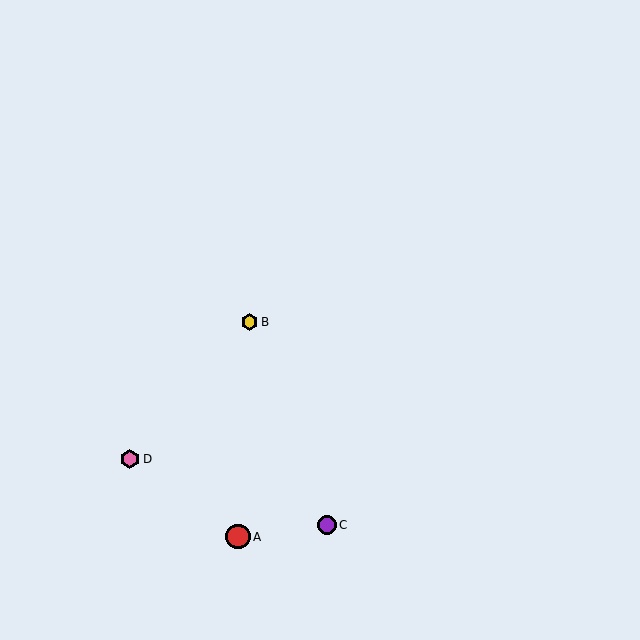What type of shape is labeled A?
Shape A is a red circle.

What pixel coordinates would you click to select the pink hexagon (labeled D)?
Click at (130, 459) to select the pink hexagon D.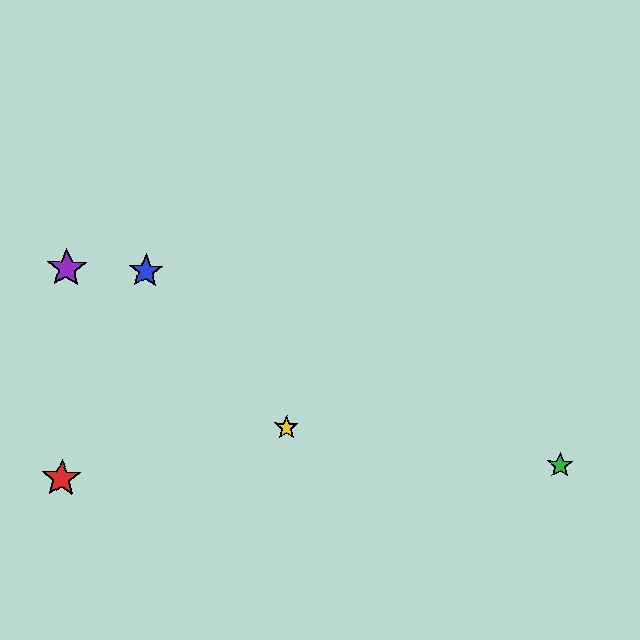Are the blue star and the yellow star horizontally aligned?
No, the blue star is at y≈271 and the yellow star is at y≈428.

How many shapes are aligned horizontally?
2 shapes (the blue star, the purple star) are aligned horizontally.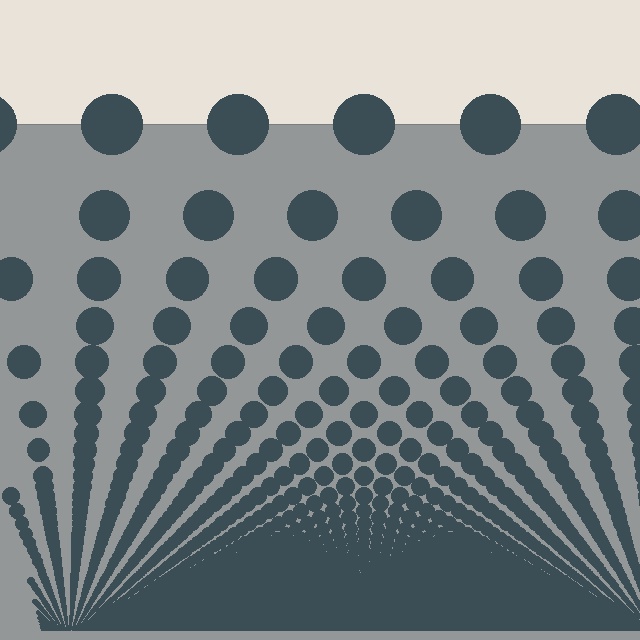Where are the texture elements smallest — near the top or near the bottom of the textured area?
Near the bottom.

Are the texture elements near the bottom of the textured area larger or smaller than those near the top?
Smaller. The gradient is inverted — elements near the bottom are smaller and denser.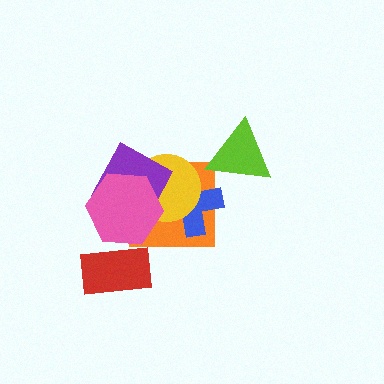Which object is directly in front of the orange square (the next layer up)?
The blue cross is directly in front of the orange square.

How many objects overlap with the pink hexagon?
4 objects overlap with the pink hexagon.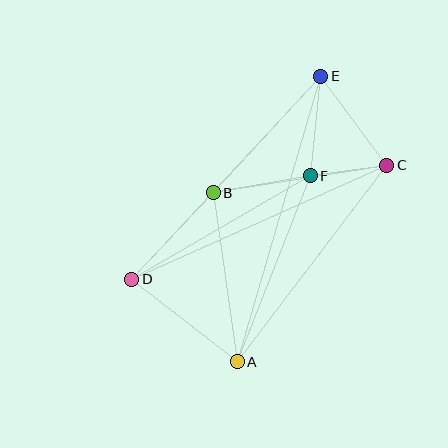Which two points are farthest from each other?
Points A and E are farthest from each other.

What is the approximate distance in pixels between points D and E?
The distance between D and E is approximately 278 pixels.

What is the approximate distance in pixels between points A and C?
The distance between A and C is approximately 247 pixels.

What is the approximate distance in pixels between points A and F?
The distance between A and F is approximately 200 pixels.